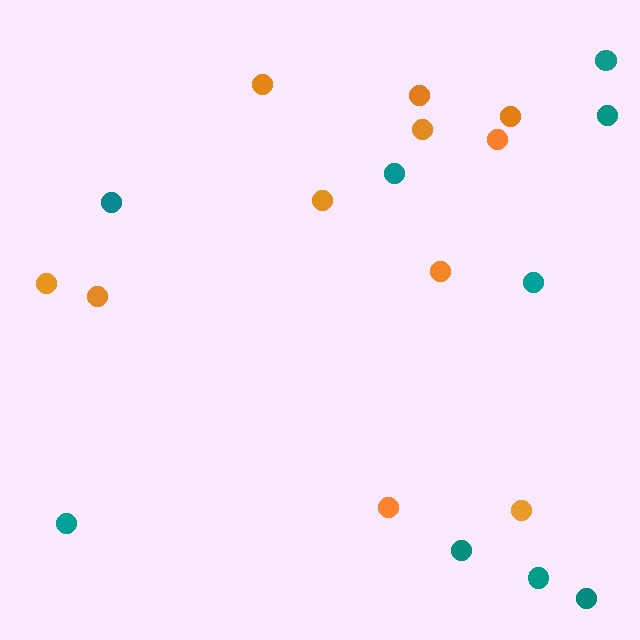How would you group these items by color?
There are 2 groups: one group of orange circles (11) and one group of teal circles (9).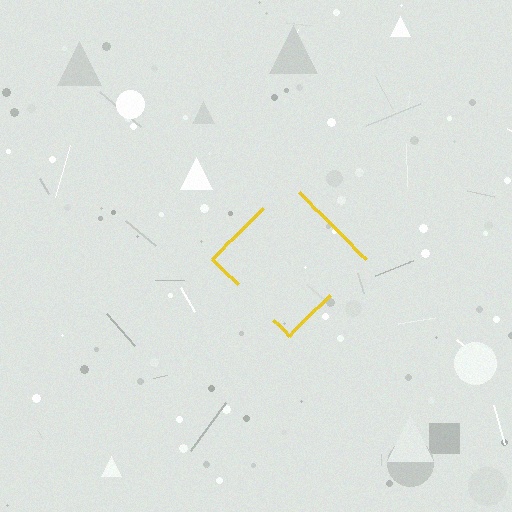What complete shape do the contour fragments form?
The contour fragments form a diamond.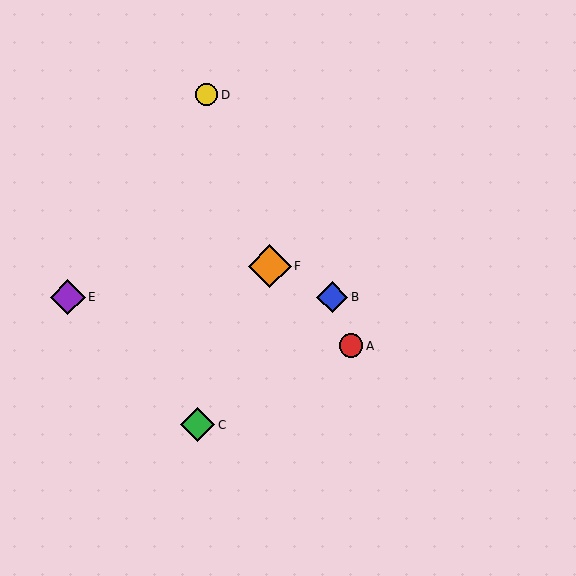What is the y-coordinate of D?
Object D is at y≈95.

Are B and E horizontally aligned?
Yes, both are at y≈297.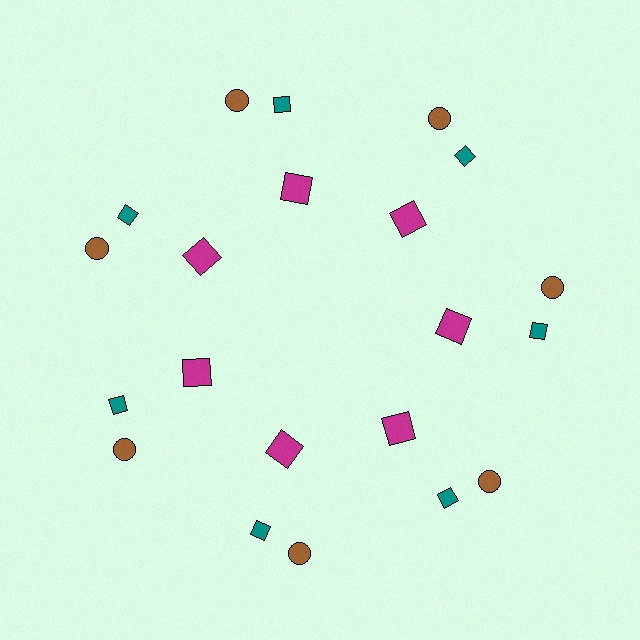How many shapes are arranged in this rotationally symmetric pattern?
There are 21 shapes, arranged in 7 groups of 3.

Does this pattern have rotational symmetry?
Yes, this pattern has 7-fold rotational symmetry. It looks the same after rotating 51 degrees around the center.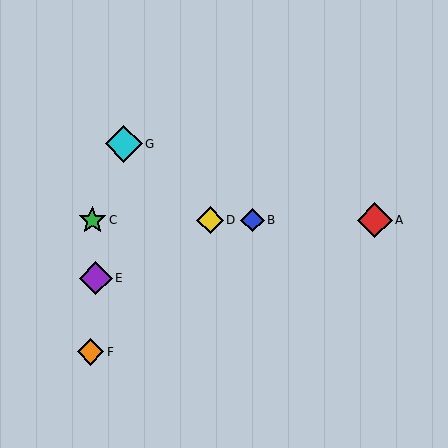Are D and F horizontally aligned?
No, D is at y≈220 and F is at y≈352.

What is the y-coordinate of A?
Object A is at y≈220.